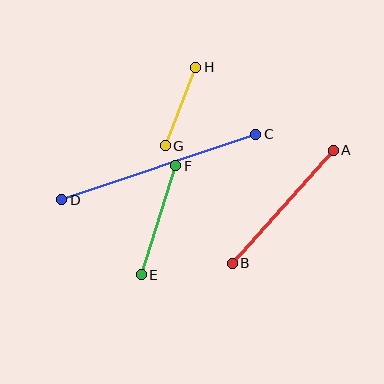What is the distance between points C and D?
The distance is approximately 205 pixels.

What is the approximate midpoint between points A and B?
The midpoint is at approximately (283, 207) pixels.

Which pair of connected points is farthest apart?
Points C and D are farthest apart.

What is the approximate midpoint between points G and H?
The midpoint is at approximately (180, 107) pixels.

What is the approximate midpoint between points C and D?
The midpoint is at approximately (159, 167) pixels.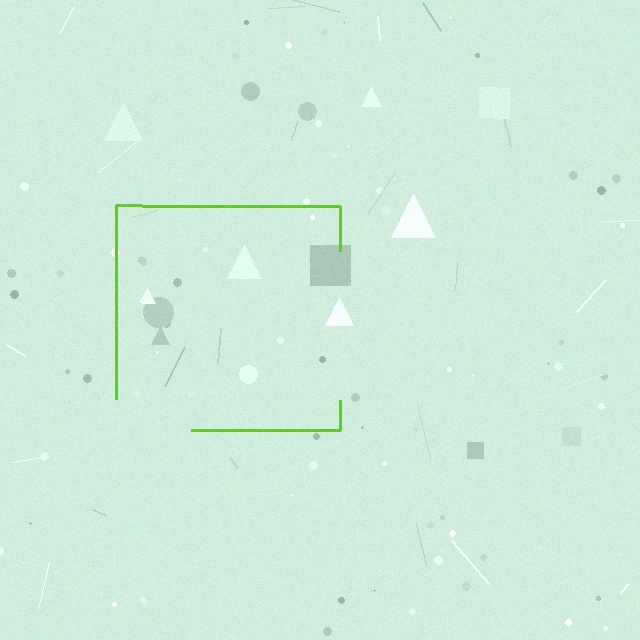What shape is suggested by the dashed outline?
The dashed outline suggests a square.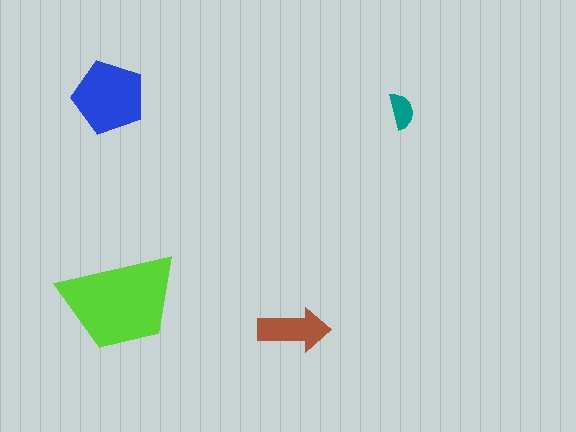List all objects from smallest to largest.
The teal semicircle, the brown arrow, the blue pentagon, the lime trapezoid.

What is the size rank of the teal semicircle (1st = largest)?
4th.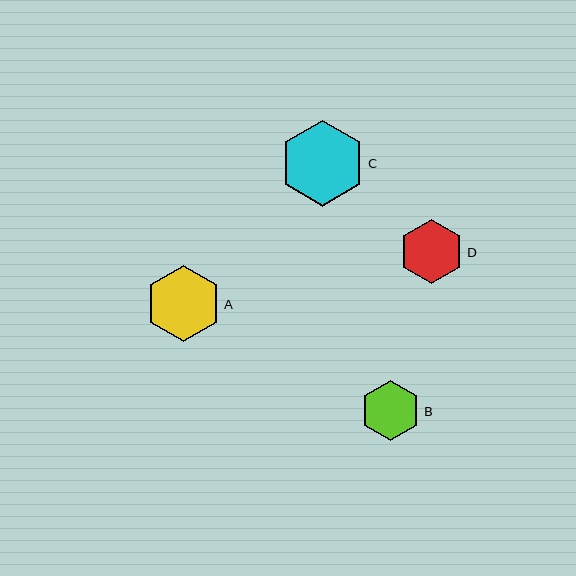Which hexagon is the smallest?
Hexagon B is the smallest with a size of approximately 60 pixels.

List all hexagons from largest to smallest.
From largest to smallest: C, A, D, B.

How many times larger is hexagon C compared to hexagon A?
Hexagon C is approximately 1.1 times the size of hexagon A.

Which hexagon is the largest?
Hexagon C is the largest with a size of approximately 86 pixels.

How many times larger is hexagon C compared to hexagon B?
Hexagon C is approximately 1.4 times the size of hexagon B.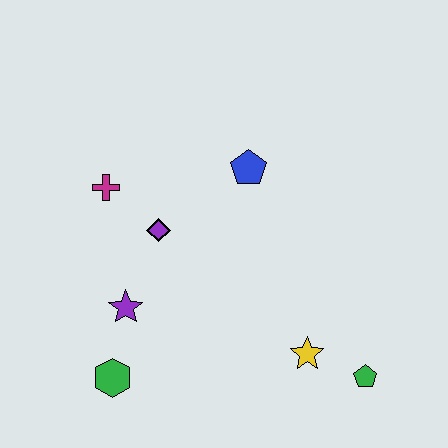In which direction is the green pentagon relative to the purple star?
The green pentagon is to the right of the purple star.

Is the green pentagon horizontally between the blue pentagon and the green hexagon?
No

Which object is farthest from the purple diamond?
The green pentagon is farthest from the purple diamond.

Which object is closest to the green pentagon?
The yellow star is closest to the green pentagon.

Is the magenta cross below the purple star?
No